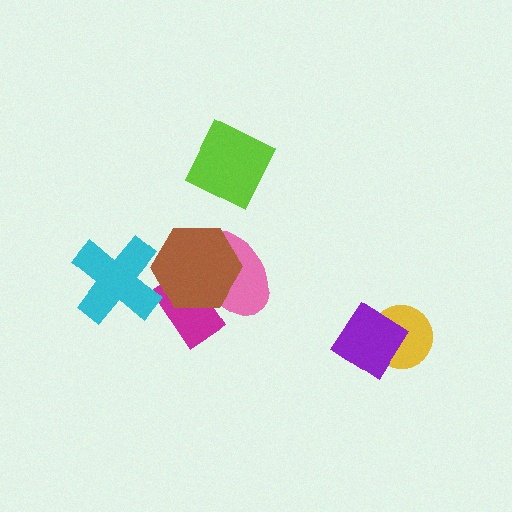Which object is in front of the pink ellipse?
The brown hexagon is in front of the pink ellipse.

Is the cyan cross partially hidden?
Yes, it is partially covered by another shape.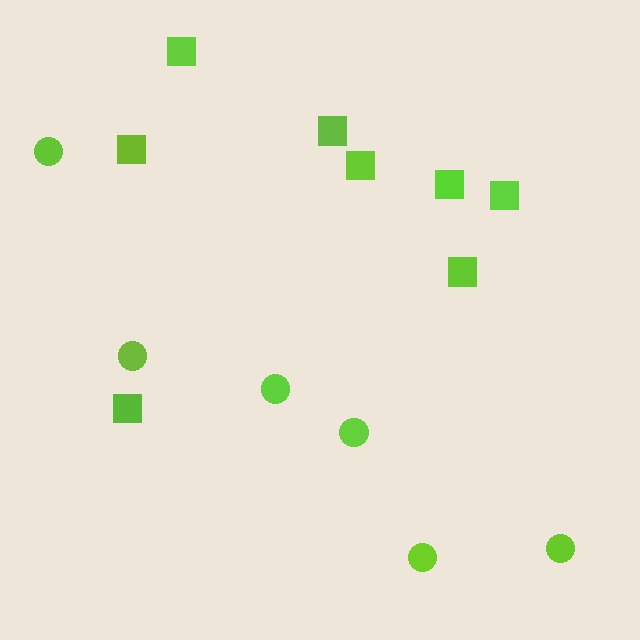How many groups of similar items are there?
There are 2 groups: one group of squares (8) and one group of circles (6).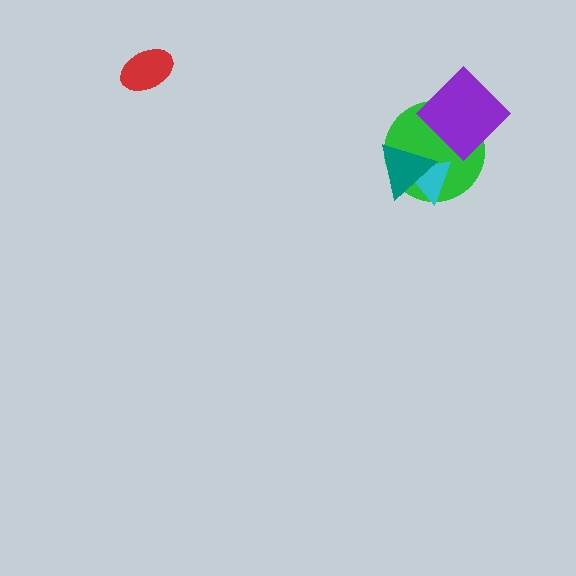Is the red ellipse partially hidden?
No, no other shape covers it.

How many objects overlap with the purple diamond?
1 object overlaps with the purple diamond.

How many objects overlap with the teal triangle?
2 objects overlap with the teal triangle.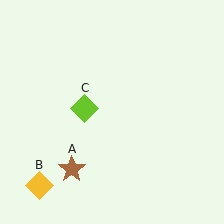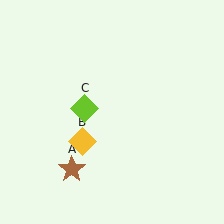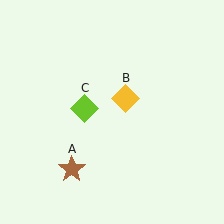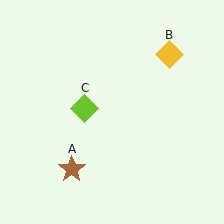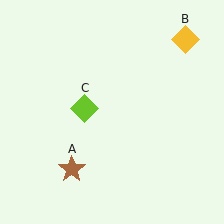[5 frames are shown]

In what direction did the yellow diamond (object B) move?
The yellow diamond (object B) moved up and to the right.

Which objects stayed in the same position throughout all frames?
Brown star (object A) and lime diamond (object C) remained stationary.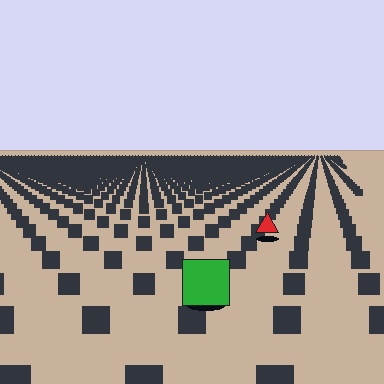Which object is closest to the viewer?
The green square is closest. The texture marks near it are larger and more spread out.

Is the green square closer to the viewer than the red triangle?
Yes. The green square is closer — you can tell from the texture gradient: the ground texture is coarser near it.